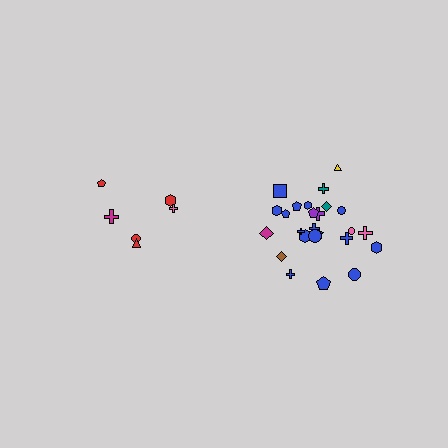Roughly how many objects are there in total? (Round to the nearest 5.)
Roughly 30 objects in total.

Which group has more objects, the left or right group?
The right group.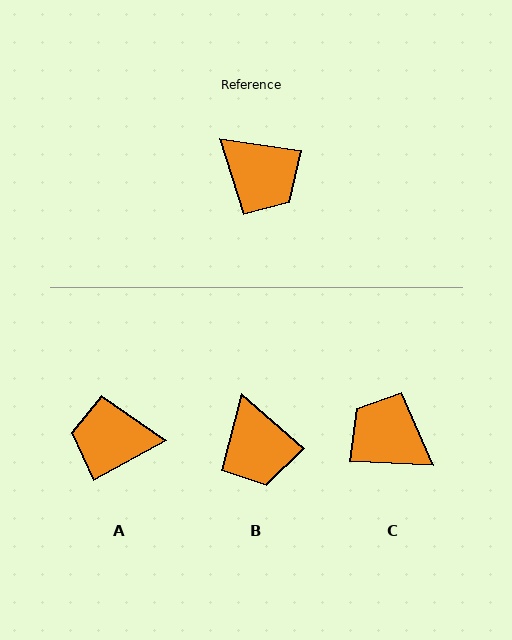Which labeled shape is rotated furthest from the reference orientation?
C, about 175 degrees away.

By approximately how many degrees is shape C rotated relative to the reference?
Approximately 175 degrees clockwise.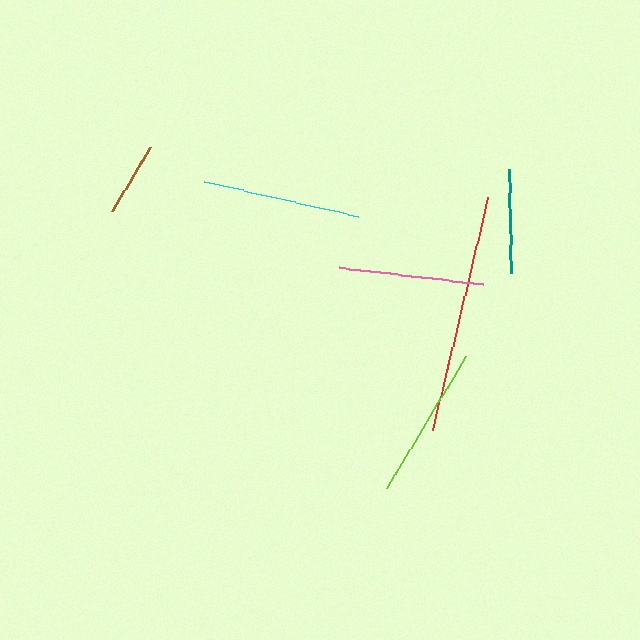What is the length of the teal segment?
The teal segment is approximately 104 pixels long.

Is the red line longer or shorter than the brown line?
The red line is longer than the brown line.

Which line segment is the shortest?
The brown line is the shortest at approximately 74 pixels.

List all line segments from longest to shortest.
From longest to shortest: red, cyan, lime, pink, teal, brown.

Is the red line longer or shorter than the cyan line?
The red line is longer than the cyan line.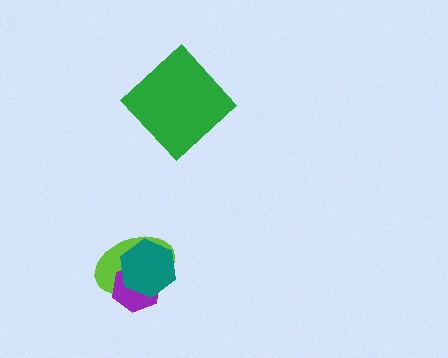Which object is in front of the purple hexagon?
The teal hexagon is in front of the purple hexagon.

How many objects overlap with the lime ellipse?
2 objects overlap with the lime ellipse.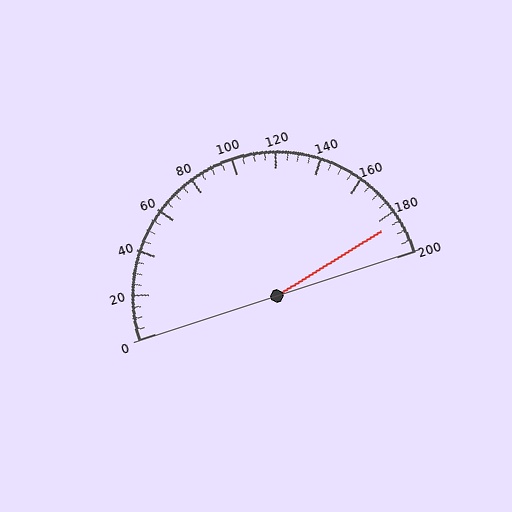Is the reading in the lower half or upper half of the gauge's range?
The reading is in the upper half of the range (0 to 200).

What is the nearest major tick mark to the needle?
The nearest major tick mark is 180.